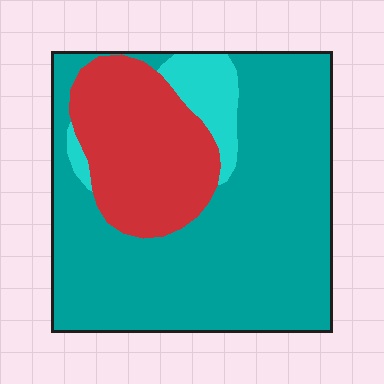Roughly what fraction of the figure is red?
Red takes up between a sixth and a third of the figure.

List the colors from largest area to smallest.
From largest to smallest: teal, red, cyan.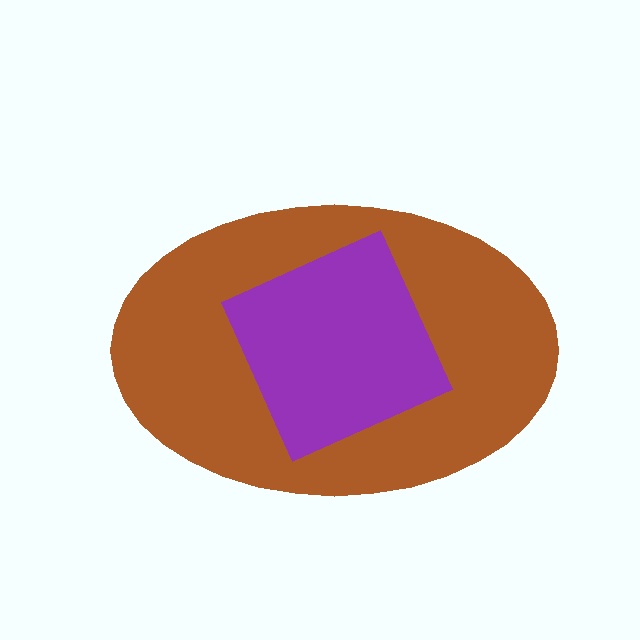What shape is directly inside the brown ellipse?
The purple square.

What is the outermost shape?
The brown ellipse.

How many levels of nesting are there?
2.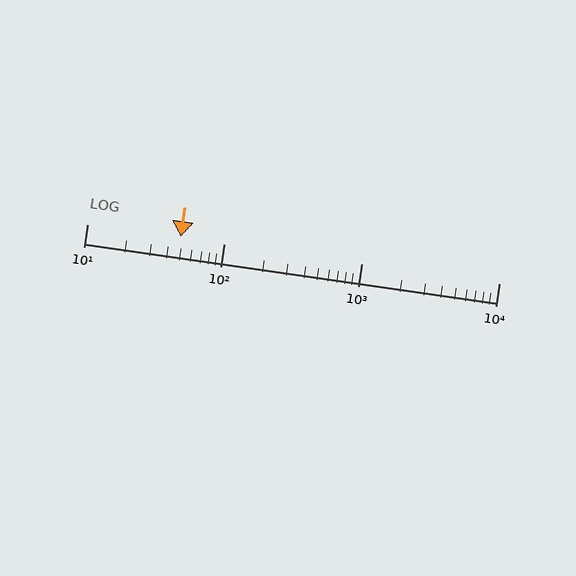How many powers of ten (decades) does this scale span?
The scale spans 3 decades, from 10 to 10000.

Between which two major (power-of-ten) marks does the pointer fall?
The pointer is between 10 and 100.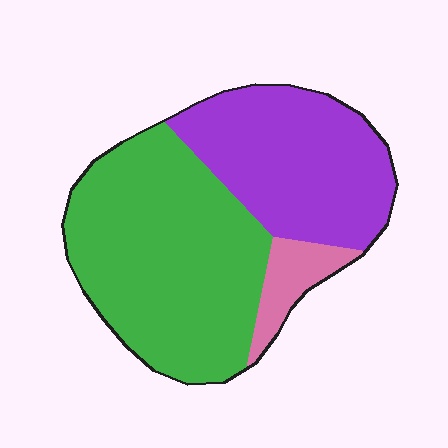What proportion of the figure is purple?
Purple takes up about three eighths (3/8) of the figure.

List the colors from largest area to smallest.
From largest to smallest: green, purple, pink.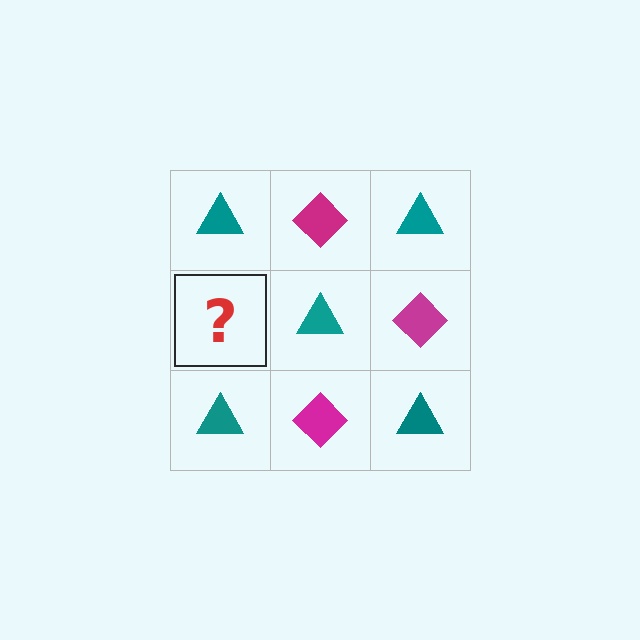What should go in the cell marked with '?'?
The missing cell should contain a magenta diamond.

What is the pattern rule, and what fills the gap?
The rule is that it alternates teal triangle and magenta diamond in a checkerboard pattern. The gap should be filled with a magenta diamond.